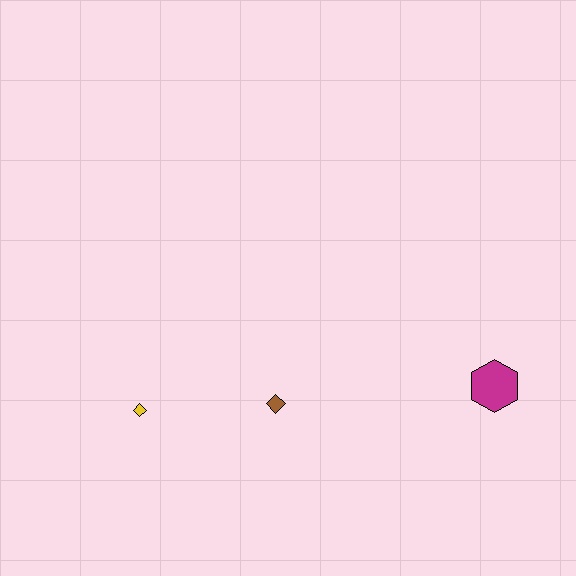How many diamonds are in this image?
There are 2 diamonds.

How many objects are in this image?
There are 3 objects.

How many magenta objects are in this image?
There is 1 magenta object.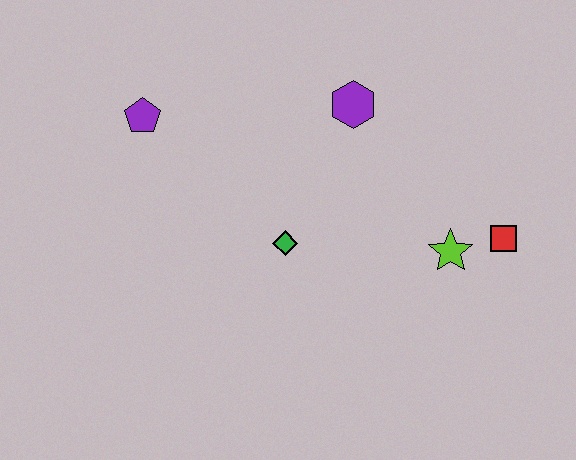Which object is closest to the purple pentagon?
The green diamond is closest to the purple pentagon.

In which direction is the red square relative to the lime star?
The red square is to the right of the lime star.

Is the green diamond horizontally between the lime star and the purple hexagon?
No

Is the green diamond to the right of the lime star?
No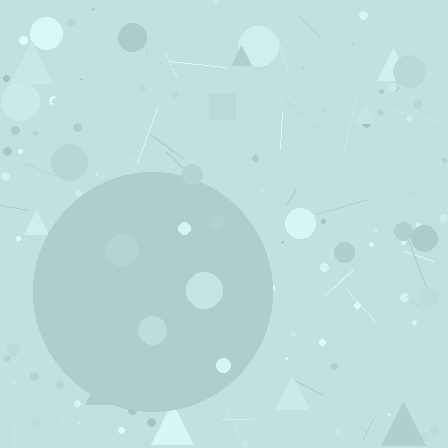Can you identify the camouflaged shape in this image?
The camouflaged shape is a circle.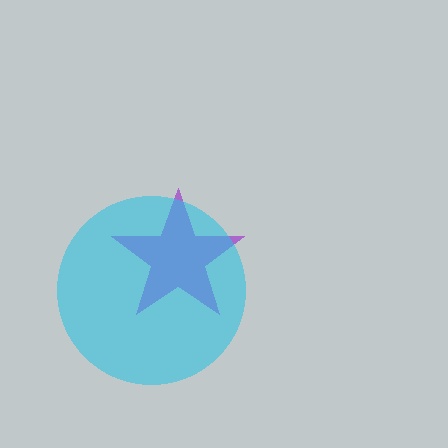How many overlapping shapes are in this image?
There are 2 overlapping shapes in the image.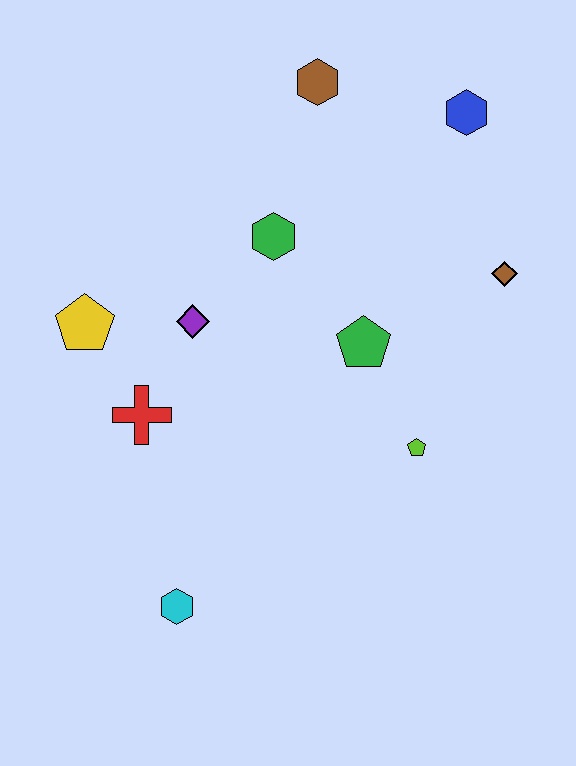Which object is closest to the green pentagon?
The lime pentagon is closest to the green pentagon.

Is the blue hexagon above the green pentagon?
Yes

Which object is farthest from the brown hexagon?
The cyan hexagon is farthest from the brown hexagon.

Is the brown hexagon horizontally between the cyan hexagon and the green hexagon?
No